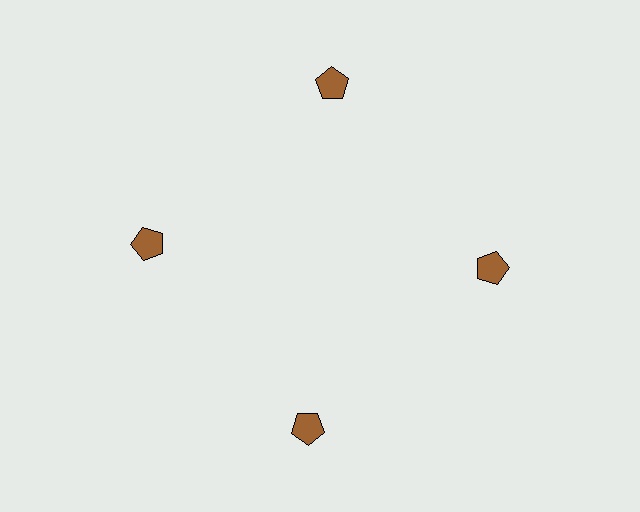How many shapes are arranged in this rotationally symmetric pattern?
There are 4 shapes, arranged in 4 groups of 1.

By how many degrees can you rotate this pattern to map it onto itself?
The pattern maps onto itself every 90 degrees of rotation.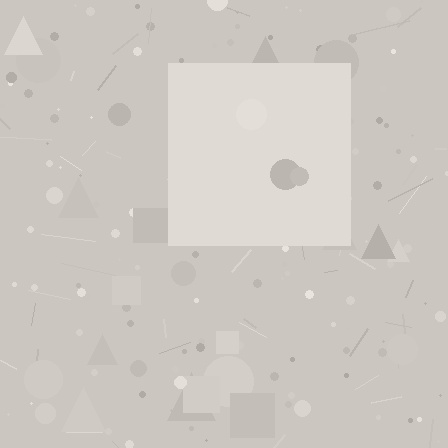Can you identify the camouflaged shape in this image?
The camouflaged shape is a square.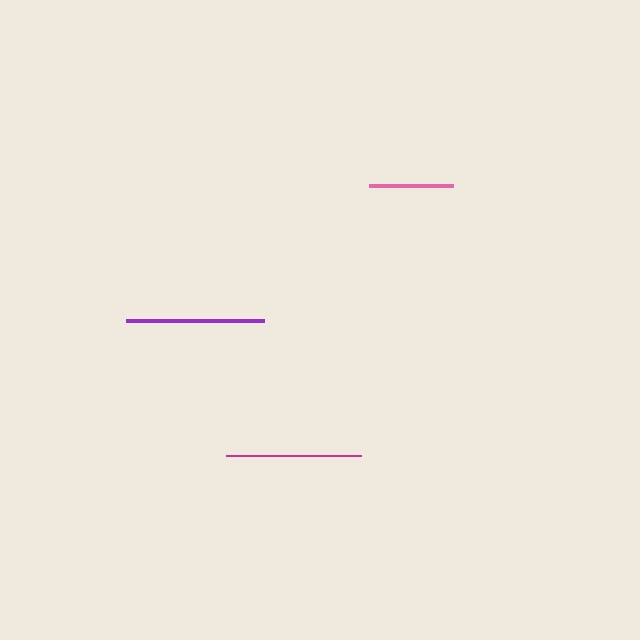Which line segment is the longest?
The purple line is the longest at approximately 138 pixels.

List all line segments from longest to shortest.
From longest to shortest: purple, magenta, pink.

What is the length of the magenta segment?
The magenta segment is approximately 134 pixels long.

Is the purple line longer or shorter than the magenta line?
The purple line is longer than the magenta line.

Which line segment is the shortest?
The pink line is the shortest at approximately 84 pixels.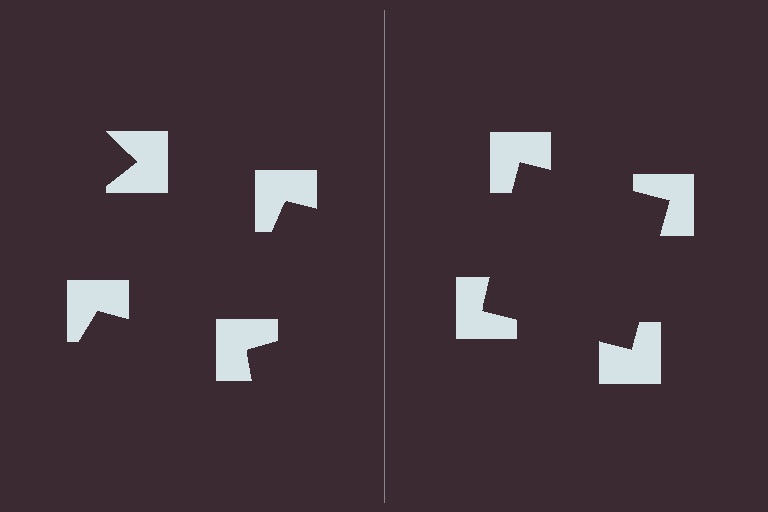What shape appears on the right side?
An illusory square.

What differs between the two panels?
The notched squares are positioned identically on both sides; only the wedge orientations differ. On the right they align to a square; on the left they are misaligned.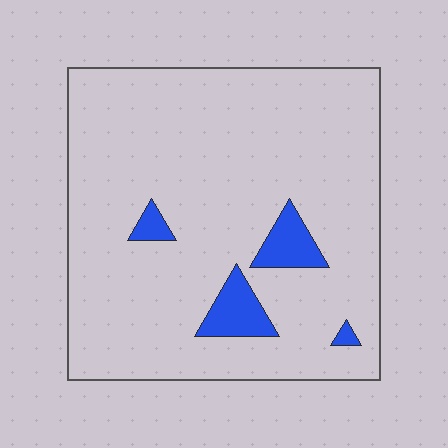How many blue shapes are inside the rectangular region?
4.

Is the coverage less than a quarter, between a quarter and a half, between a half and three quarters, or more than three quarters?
Less than a quarter.